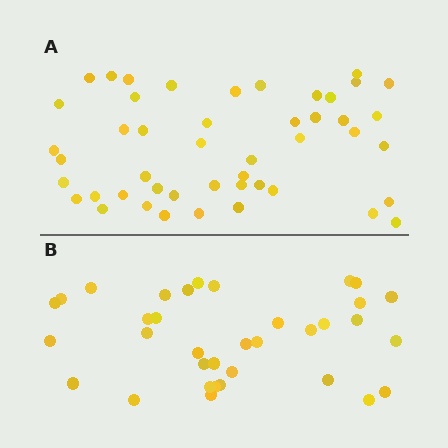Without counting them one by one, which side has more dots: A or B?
Region A (the top region) has more dots.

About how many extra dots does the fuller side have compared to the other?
Region A has roughly 12 or so more dots than region B.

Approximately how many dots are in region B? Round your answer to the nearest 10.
About 40 dots. (The exact count is 35, which rounds to 40.)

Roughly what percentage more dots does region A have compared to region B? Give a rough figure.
About 35% more.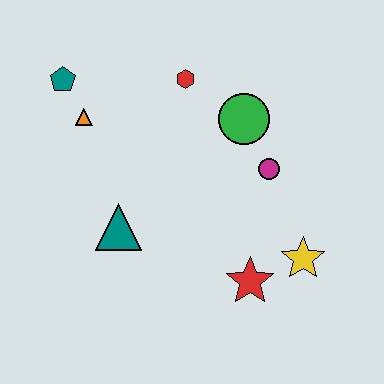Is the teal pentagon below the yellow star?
No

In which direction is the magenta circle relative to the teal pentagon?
The magenta circle is to the right of the teal pentagon.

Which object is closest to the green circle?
The magenta circle is closest to the green circle.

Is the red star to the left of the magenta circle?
Yes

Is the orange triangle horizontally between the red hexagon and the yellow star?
No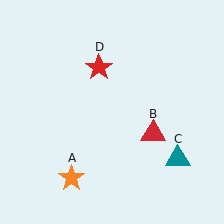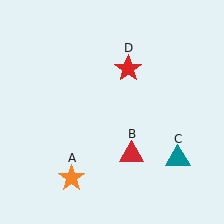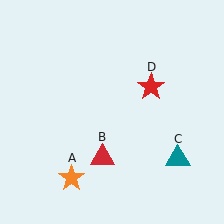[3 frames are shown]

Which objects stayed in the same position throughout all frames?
Orange star (object A) and teal triangle (object C) remained stationary.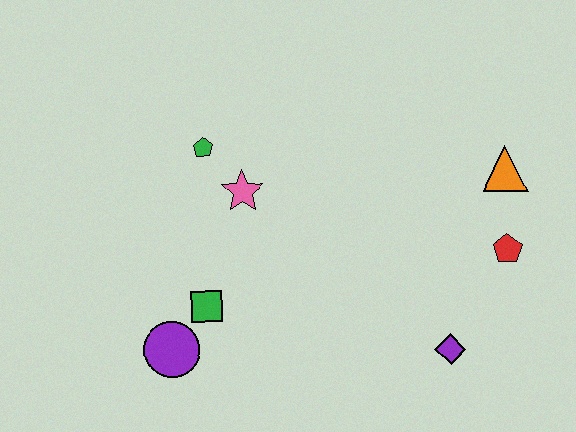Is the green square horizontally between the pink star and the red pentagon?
No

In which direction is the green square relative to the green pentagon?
The green square is below the green pentagon.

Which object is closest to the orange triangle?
The red pentagon is closest to the orange triangle.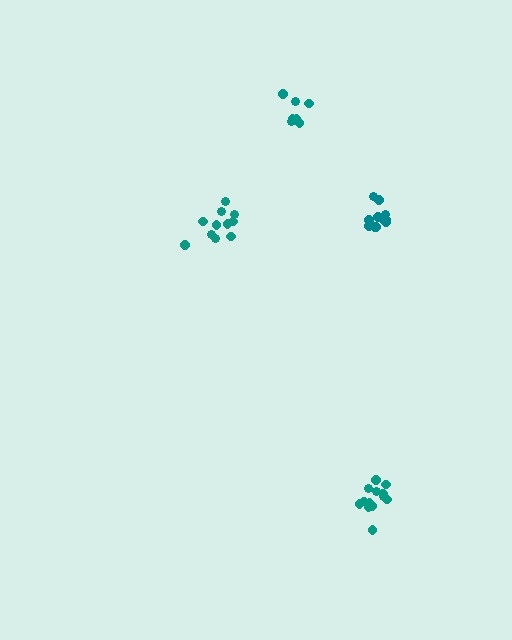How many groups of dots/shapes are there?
There are 4 groups.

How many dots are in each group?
Group 1: 11 dots, Group 2: 11 dots, Group 3: 13 dots, Group 4: 8 dots (43 total).